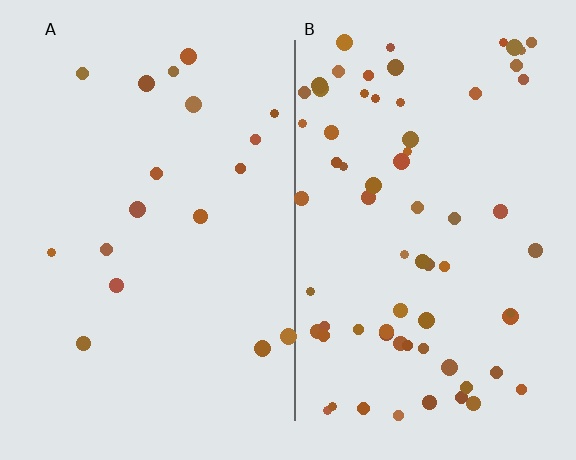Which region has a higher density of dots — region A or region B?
B (the right).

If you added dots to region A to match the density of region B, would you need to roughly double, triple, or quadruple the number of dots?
Approximately quadruple.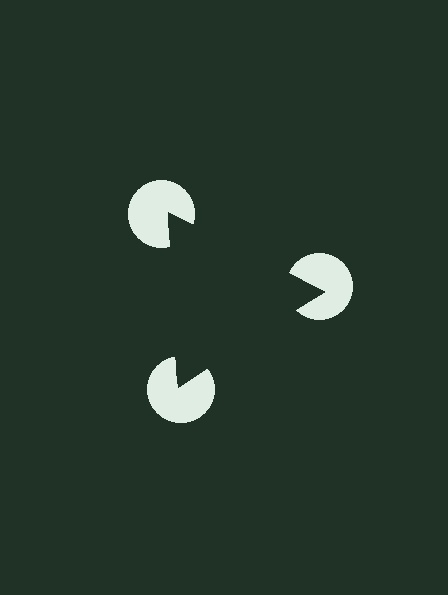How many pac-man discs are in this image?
There are 3 — one at each vertex of the illusory triangle.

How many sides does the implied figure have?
3 sides.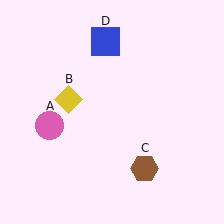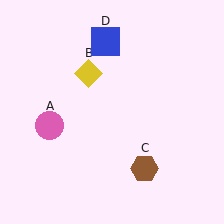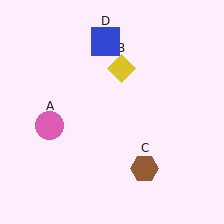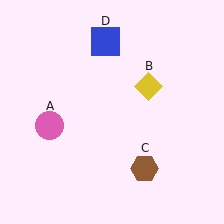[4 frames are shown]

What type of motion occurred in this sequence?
The yellow diamond (object B) rotated clockwise around the center of the scene.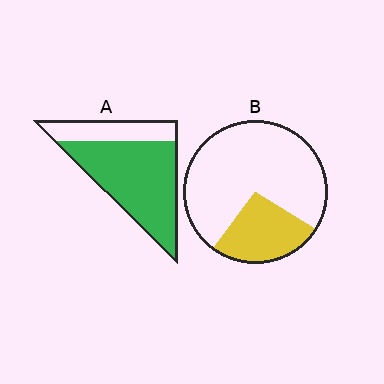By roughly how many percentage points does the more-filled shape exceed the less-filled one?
By roughly 45 percentage points (A over B).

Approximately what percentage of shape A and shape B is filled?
A is approximately 75% and B is approximately 25%.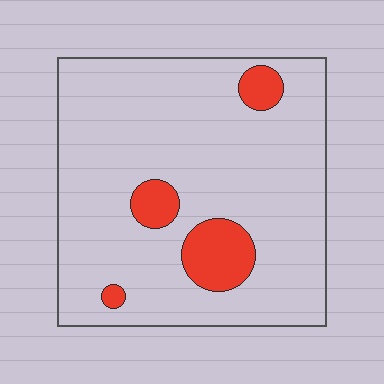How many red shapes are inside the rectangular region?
4.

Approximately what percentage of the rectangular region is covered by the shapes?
Approximately 10%.